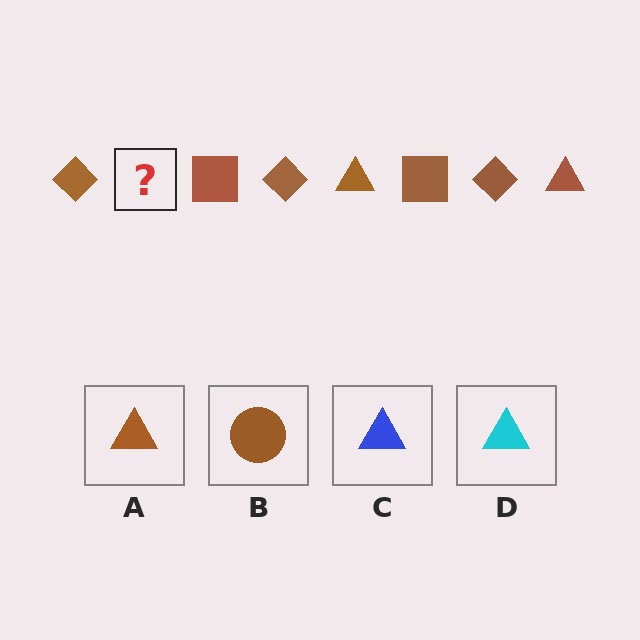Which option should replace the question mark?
Option A.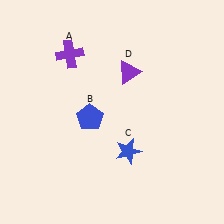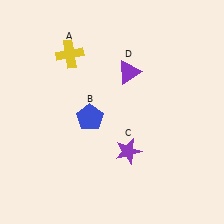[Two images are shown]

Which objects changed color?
A changed from purple to yellow. C changed from blue to purple.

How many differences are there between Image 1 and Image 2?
There are 2 differences between the two images.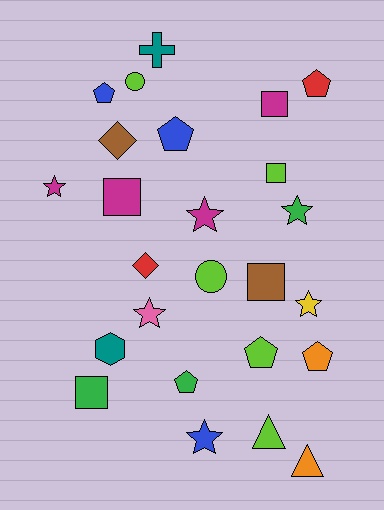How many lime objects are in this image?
There are 5 lime objects.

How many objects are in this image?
There are 25 objects.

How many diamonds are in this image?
There are 2 diamonds.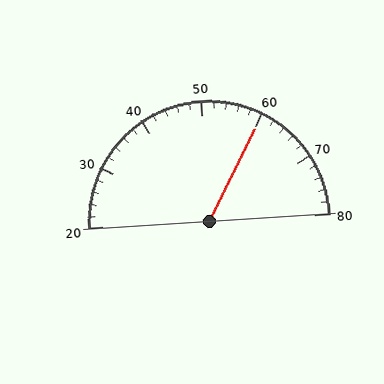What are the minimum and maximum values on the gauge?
The gauge ranges from 20 to 80.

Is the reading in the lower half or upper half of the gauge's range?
The reading is in the upper half of the range (20 to 80).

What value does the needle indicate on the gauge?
The needle indicates approximately 60.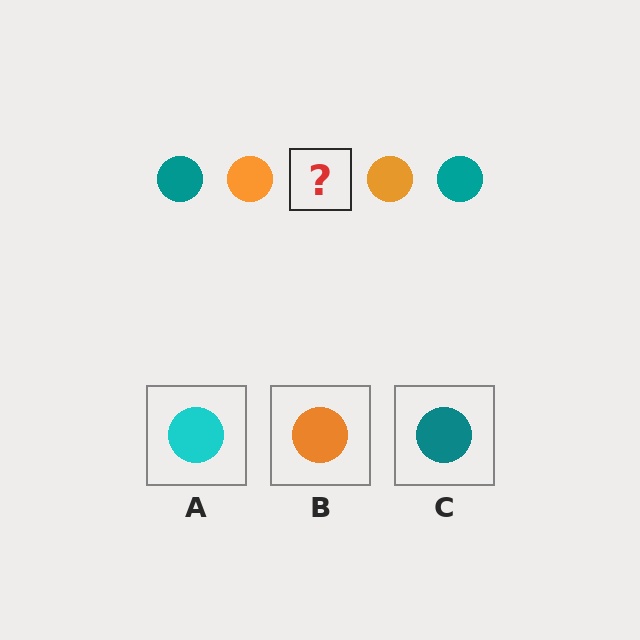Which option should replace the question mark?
Option C.